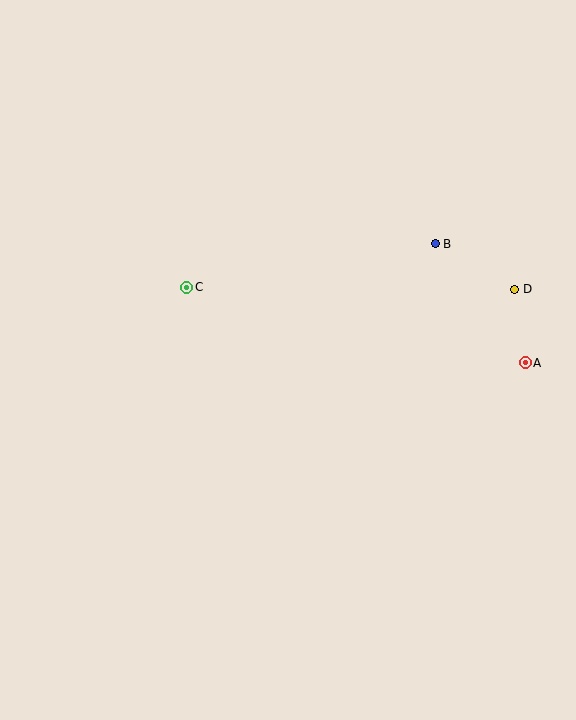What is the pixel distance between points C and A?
The distance between C and A is 347 pixels.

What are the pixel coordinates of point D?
Point D is at (515, 289).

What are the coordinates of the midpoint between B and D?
The midpoint between B and D is at (475, 267).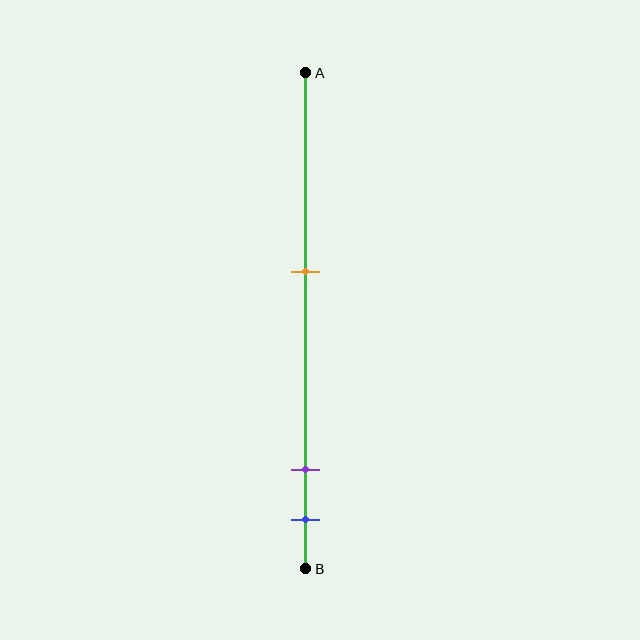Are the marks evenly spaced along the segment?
No, the marks are not evenly spaced.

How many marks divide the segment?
There are 3 marks dividing the segment.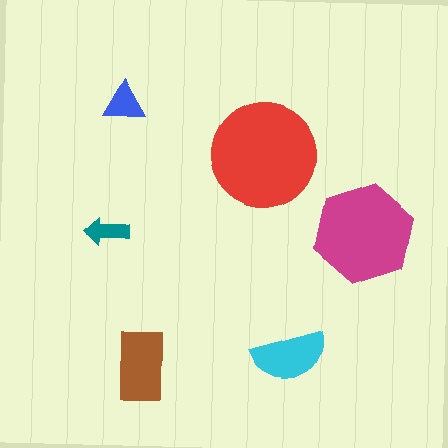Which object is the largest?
The red circle.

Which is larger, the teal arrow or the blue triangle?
The blue triangle.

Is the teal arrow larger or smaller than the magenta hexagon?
Smaller.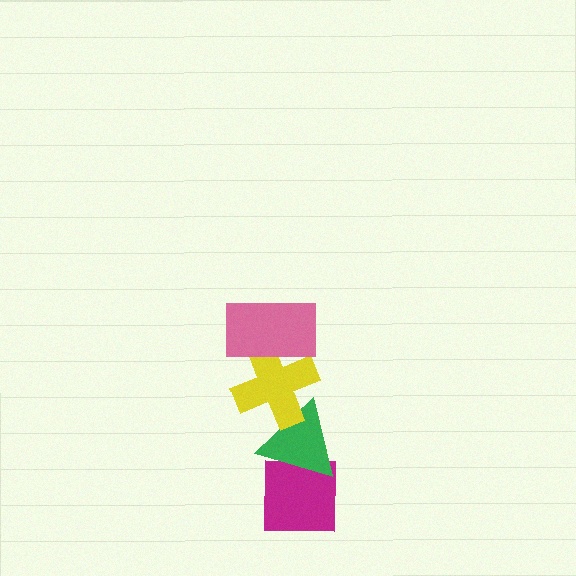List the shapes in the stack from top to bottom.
From top to bottom: the pink rectangle, the yellow cross, the green triangle, the magenta square.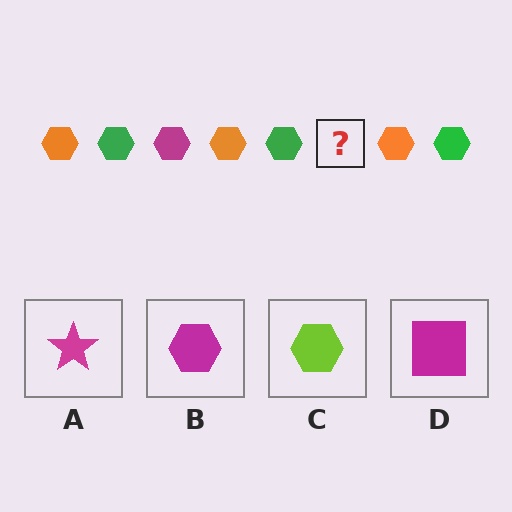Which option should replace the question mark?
Option B.